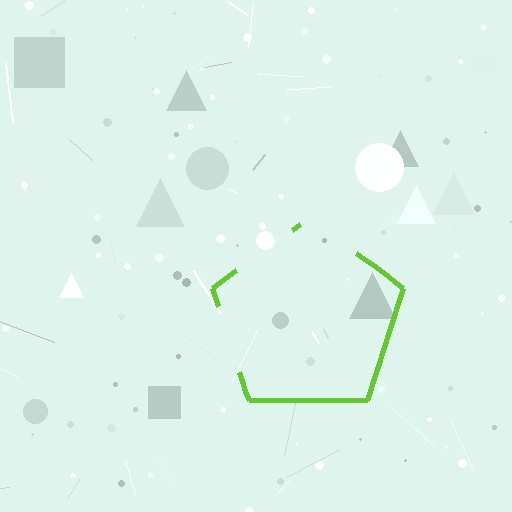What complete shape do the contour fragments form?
The contour fragments form a pentagon.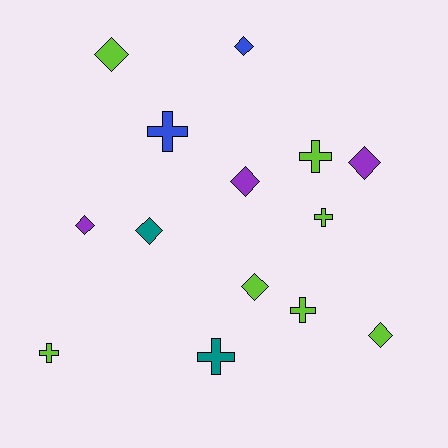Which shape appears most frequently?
Diamond, with 8 objects.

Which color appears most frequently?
Lime, with 7 objects.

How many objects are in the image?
There are 14 objects.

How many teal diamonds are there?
There is 1 teal diamond.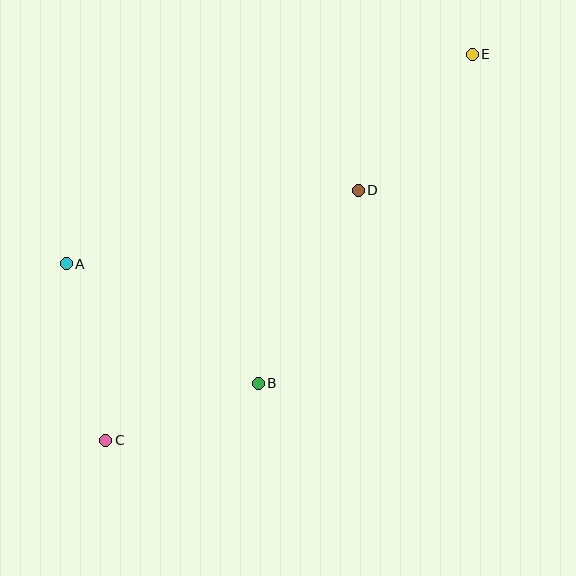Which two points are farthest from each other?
Points C and E are farthest from each other.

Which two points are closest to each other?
Points B and C are closest to each other.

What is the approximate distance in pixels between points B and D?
The distance between B and D is approximately 217 pixels.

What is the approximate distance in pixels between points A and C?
The distance between A and C is approximately 181 pixels.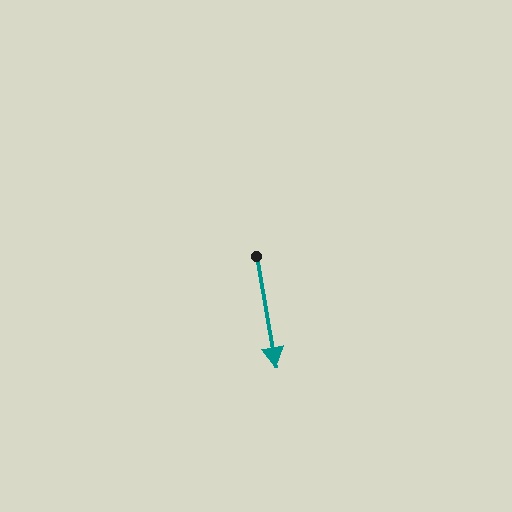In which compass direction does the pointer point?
South.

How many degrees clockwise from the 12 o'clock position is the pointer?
Approximately 170 degrees.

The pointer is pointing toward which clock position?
Roughly 6 o'clock.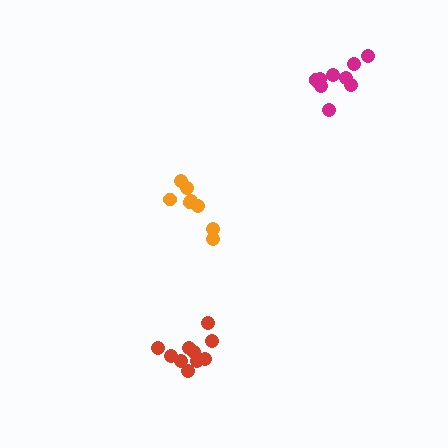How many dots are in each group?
Group 1: 9 dots, Group 2: 10 dots, Group 3: 9 dots (28 total).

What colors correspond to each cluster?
The clusters are colored: magenta, red, orange.